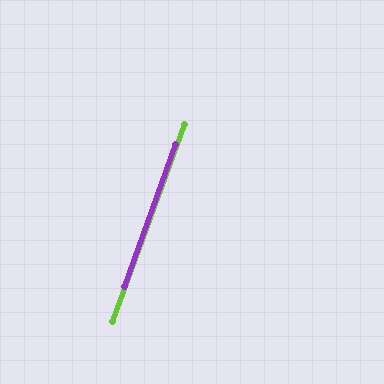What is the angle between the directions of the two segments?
Approximately 0 degrees.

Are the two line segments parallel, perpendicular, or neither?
Parallel — their directions differ by only 0.1°.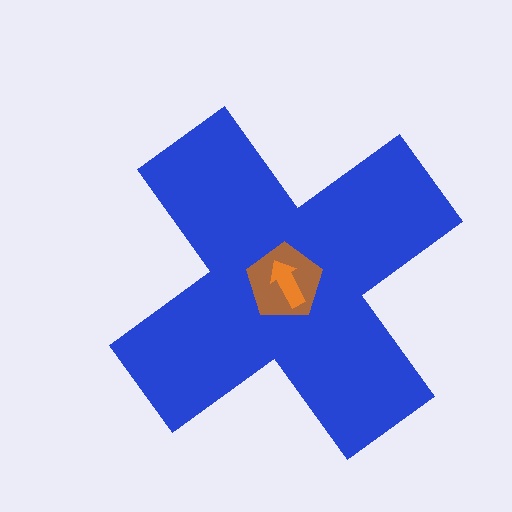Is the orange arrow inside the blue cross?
Yes.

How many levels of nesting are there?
3.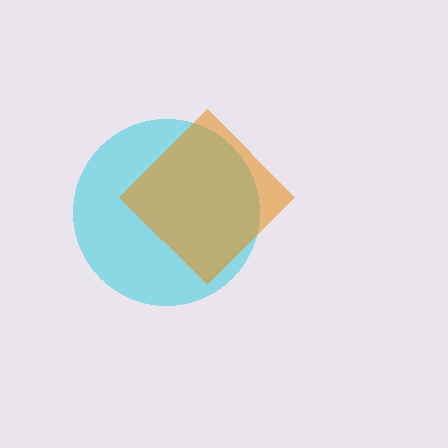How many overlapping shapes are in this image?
There are 2 overlapping shapes in the image.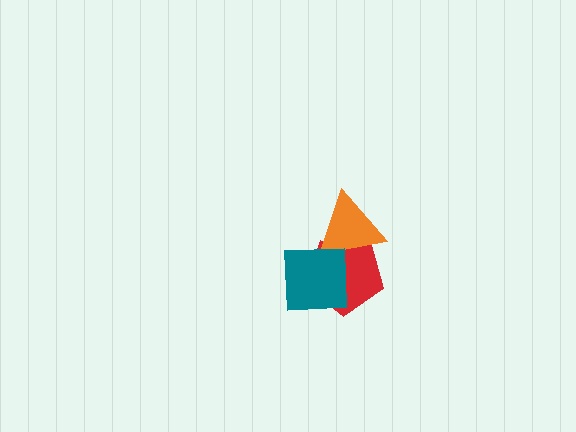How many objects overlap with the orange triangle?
2 objects overlap with the orange triangle.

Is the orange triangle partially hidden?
Yes, it is partially covered by another shape.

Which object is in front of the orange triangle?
The teal square is in front of the orange triangle.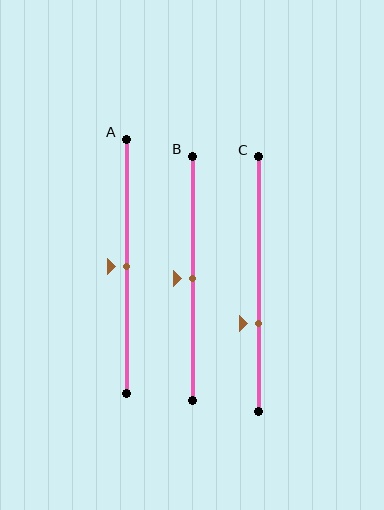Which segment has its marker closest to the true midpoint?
Segment A has its marker closest to the true midpoint.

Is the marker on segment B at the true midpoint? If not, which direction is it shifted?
Yes, the marker on segment B is at the true midpoint.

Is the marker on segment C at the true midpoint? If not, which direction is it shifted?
No, the marker on segment C is shifted downward by about 16% of the segment length.